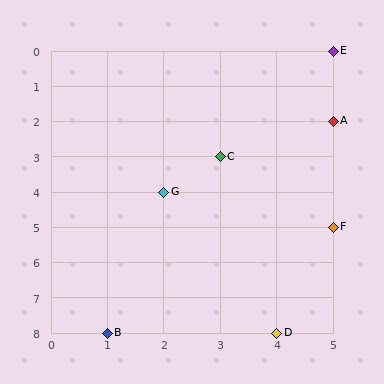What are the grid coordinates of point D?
Point D is at grid coordinates (4, 8).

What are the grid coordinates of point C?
Point C is at grid coordinates (3, 3).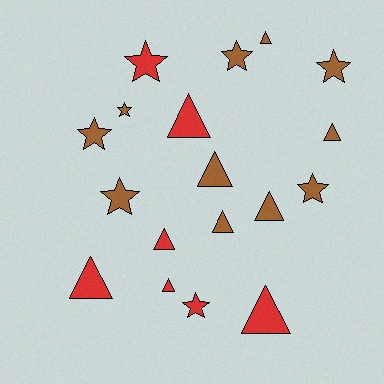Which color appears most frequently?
Brown, with 11 objects.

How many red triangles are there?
There are 5 red triangles.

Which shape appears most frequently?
Triangle, with 10 objects.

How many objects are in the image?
There are 18 objects.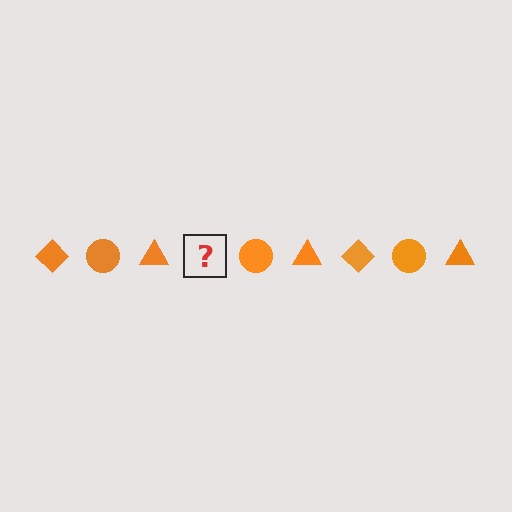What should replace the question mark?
The question mark should be replaced with an orange diamond.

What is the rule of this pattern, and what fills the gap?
The rule is that the pattern cycles through diamond, circle, triangle shapes in orange. The gap should be filled with an orange diamond.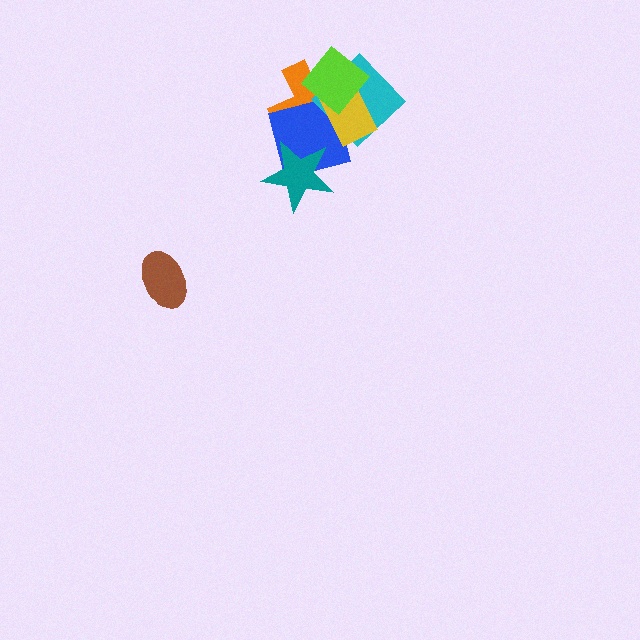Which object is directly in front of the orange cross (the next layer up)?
The blue square is directly in front of the orange cross.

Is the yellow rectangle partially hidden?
Yes, it is partially covered by another shape.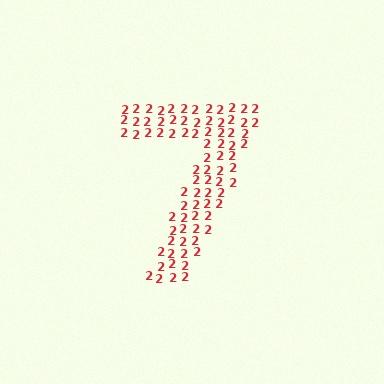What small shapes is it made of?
It is made of small digit 2's.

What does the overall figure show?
The overall figure shows the digit 7.